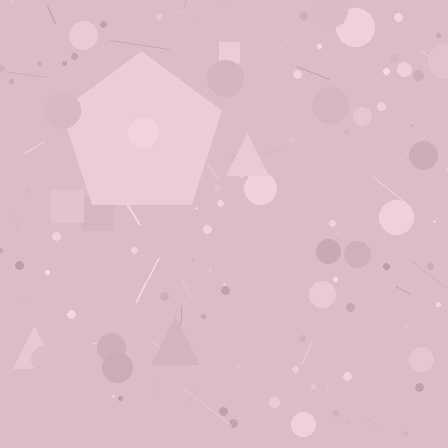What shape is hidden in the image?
A pentagon is hidden in the image.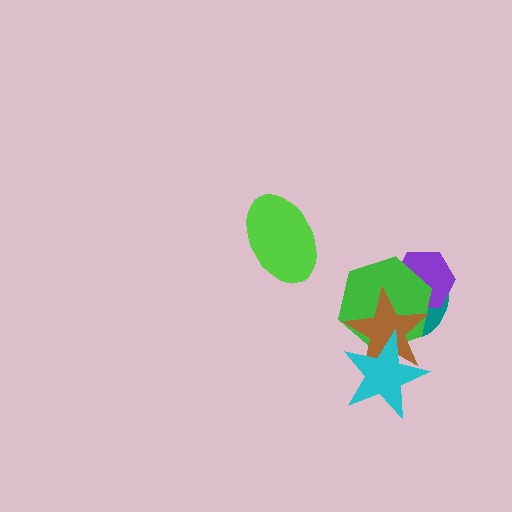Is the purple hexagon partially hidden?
Yes, it is partially covered by another shape.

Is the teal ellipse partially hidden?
Yes, it is partially covered by another shape.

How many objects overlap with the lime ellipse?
0 objects overlap with the lime ellipse.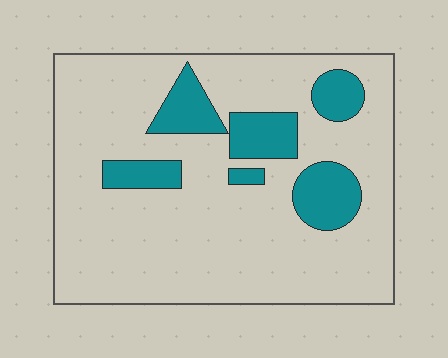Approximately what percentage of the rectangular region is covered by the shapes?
Approximately 20%.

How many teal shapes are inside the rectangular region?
6.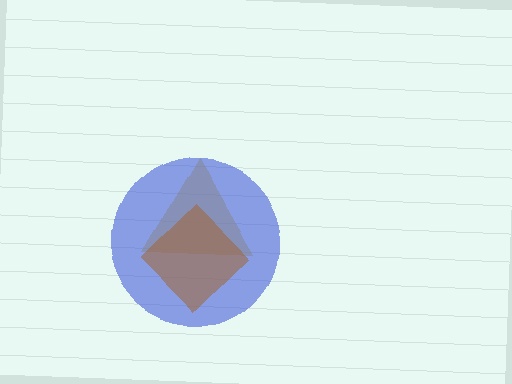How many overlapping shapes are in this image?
There are 3 overlapping shapes in the image.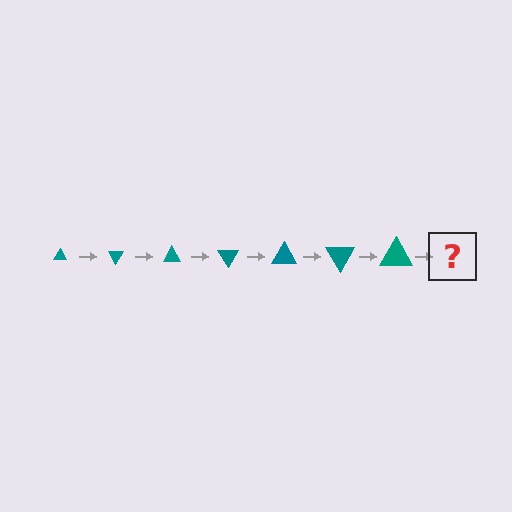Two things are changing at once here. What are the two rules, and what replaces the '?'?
The two rules are that the triangle grows larger each step and it rotates 60 degrees each step. The '?' should be a triangle, larger than the previous one and rotated 420 degrees from the start.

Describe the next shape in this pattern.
It should be a triangle, larger than the previous one and rotated 420 degrees from the start.